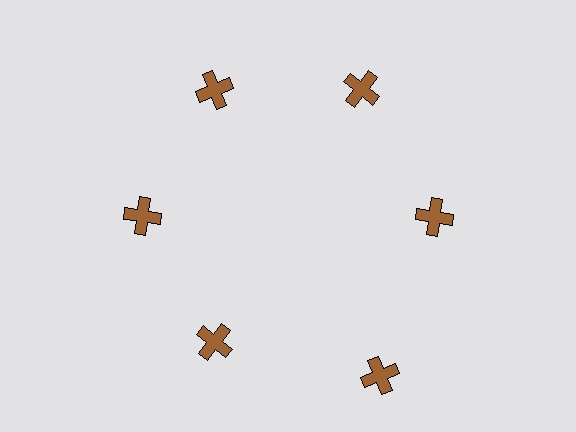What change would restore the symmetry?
The symmetry would be restored by moving it inward, back onto the ring so that all 6 crosses sit at equal angles and equal distance from the center.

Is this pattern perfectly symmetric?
No. The 6 brown crosses are arranged in a ring, but one element near the 5 o'clock position is pushed outward from the center, breaking the 6-fold rotational symmetry.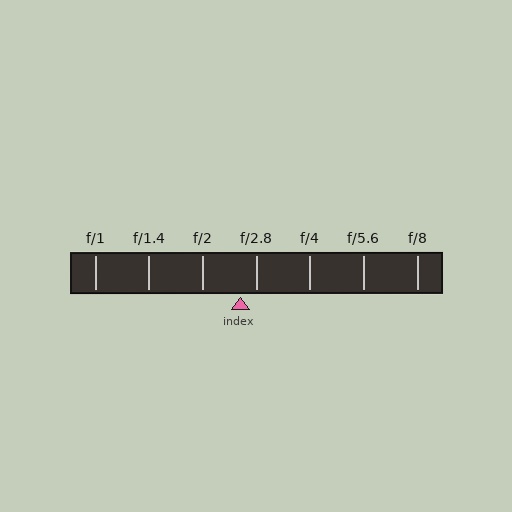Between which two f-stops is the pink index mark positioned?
The index mark is between f/2 and f/2.8.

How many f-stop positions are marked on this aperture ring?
There are 7 f-stop positions marked.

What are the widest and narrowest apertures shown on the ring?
The widest aperture shown is f/1 and the narrowest is f/8.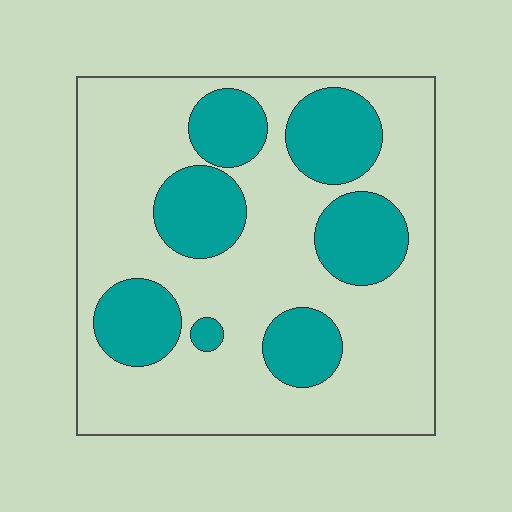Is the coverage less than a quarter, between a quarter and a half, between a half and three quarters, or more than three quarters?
Between a quarter and a half.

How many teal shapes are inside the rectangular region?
7.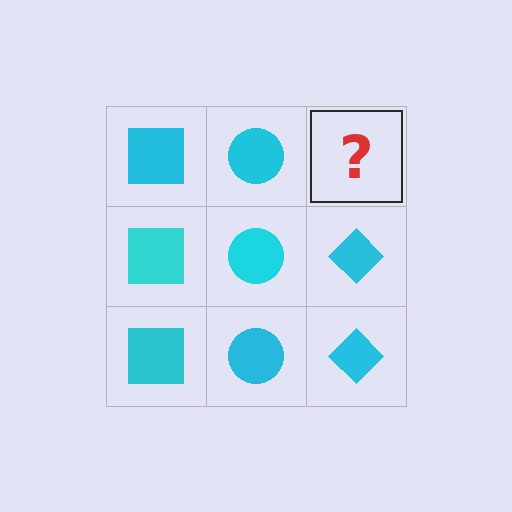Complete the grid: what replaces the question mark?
The question mark should be replaced with a cyan diamond.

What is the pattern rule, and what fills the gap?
The rule is that each column has a consistent shape. The gap should be filled with a cyan diamond.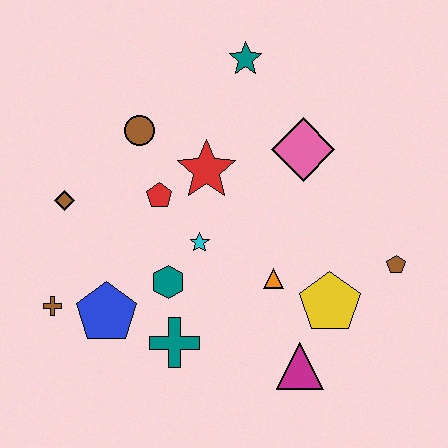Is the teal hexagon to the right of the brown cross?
Yes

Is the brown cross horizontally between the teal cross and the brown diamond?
No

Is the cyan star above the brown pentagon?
Yes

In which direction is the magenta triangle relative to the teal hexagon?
The magenta triangle is to the right of the teal hexagon.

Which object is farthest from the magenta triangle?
The teal star is farthest from the magenta triangle.